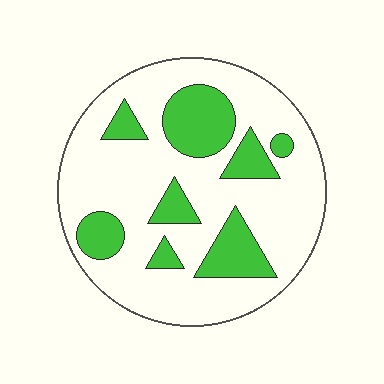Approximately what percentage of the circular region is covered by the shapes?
Approximately 25%.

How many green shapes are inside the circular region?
8.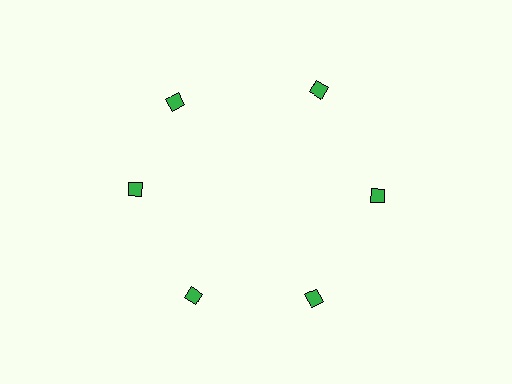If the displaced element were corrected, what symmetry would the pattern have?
It would have 6-fold rotational symmetry — the pattern would map onto itself every 60 degrees.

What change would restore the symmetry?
The symmetry would be restored by rotating it back into even spacing with its neighbors so that all 6 diamonds sit at equal angles and equal distance from the center.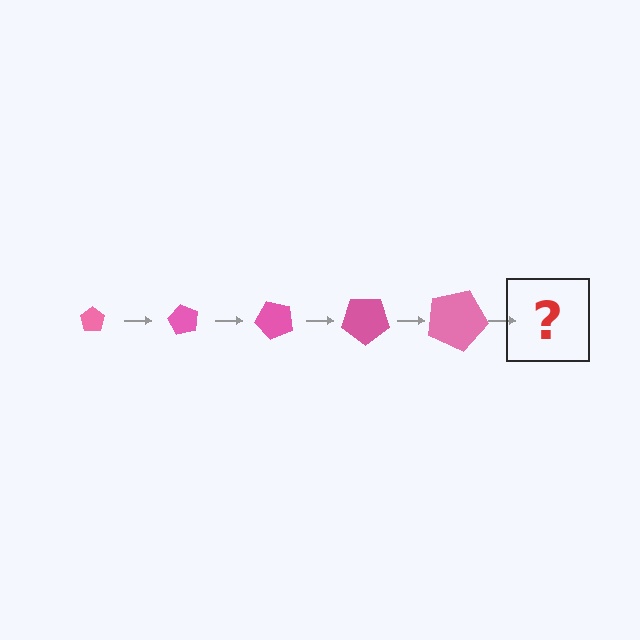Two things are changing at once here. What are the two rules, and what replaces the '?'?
The two rules are that the pentagon grows larger each step and it rotates 60 degrees each step. The '?' should be a pentagon, larger than the previous one and rotated 300 degrees from the start.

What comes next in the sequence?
The next element should be a pentagon, larger than the previous one and rotated 300 degrees from the start.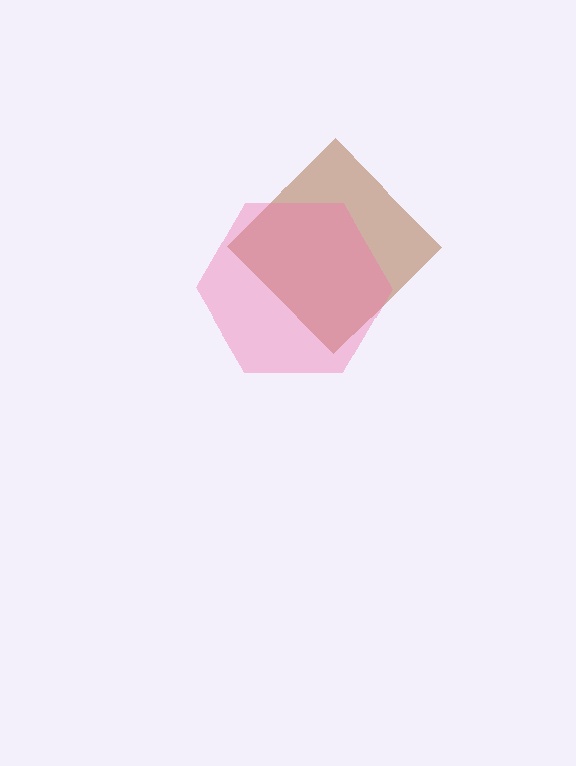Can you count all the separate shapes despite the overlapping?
Yes, there are 2 separate shapes.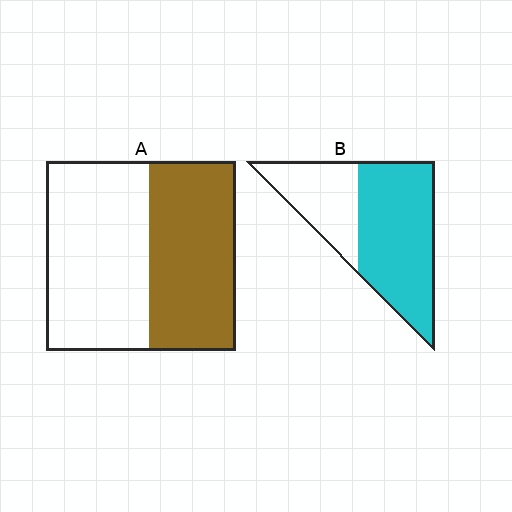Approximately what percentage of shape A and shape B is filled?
A is approximately 45% and B is approximately 65%.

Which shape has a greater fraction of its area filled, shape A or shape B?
Shape B.